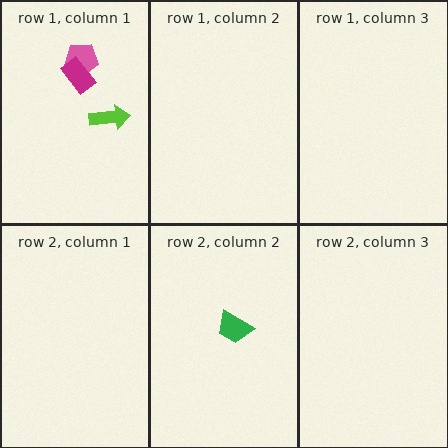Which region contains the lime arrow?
The row 1, column 1 region.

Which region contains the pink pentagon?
The row 1, column 1 region.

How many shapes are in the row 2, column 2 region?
1.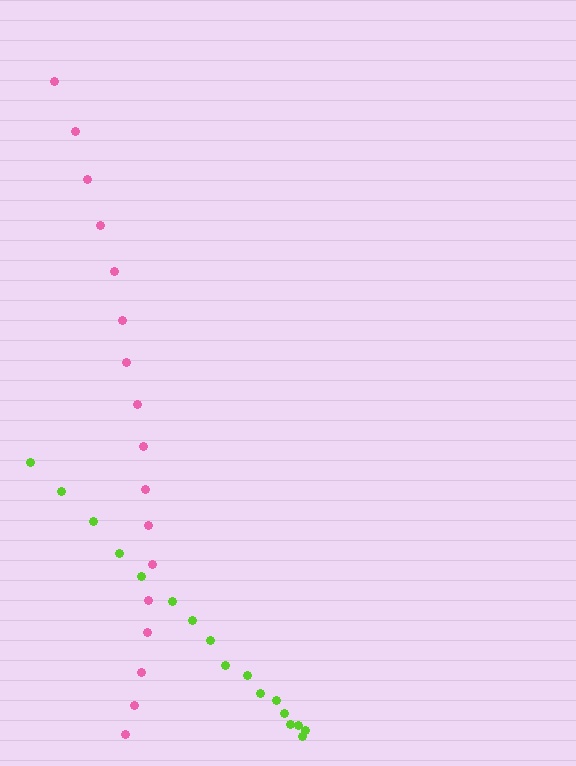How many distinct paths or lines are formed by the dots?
There are 2 distinct paths.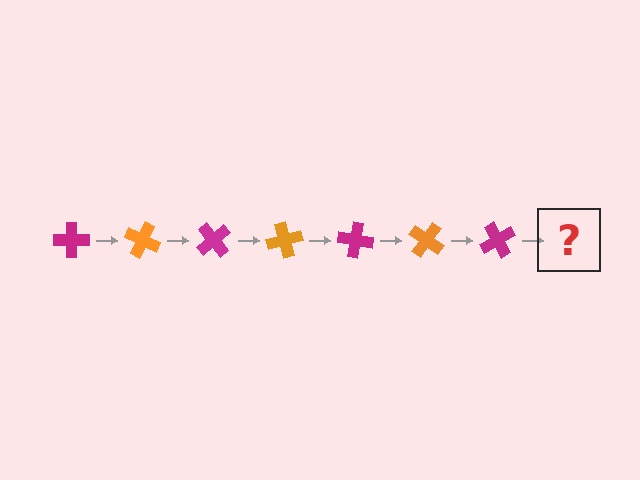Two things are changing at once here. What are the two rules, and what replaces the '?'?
The two rules are that it rotates 25 degrees each step and the color cycles through magenta and orange. The '?' should be an orange cross, rotated 175 degrees from the start.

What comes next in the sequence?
The next element should be an orange cross, rotated 175 degrees from the start.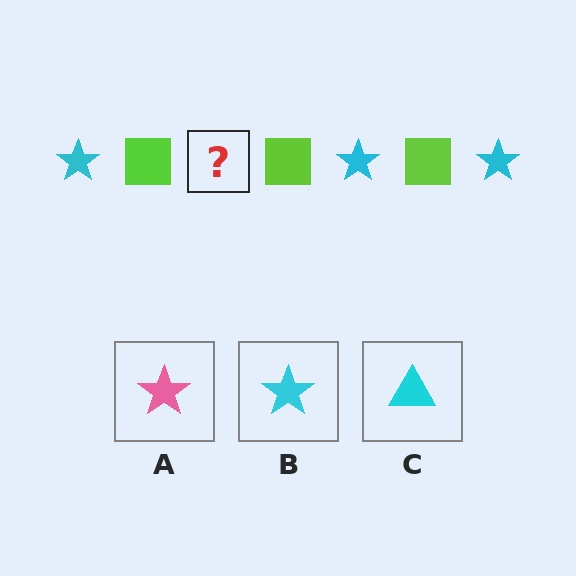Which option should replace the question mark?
Option B.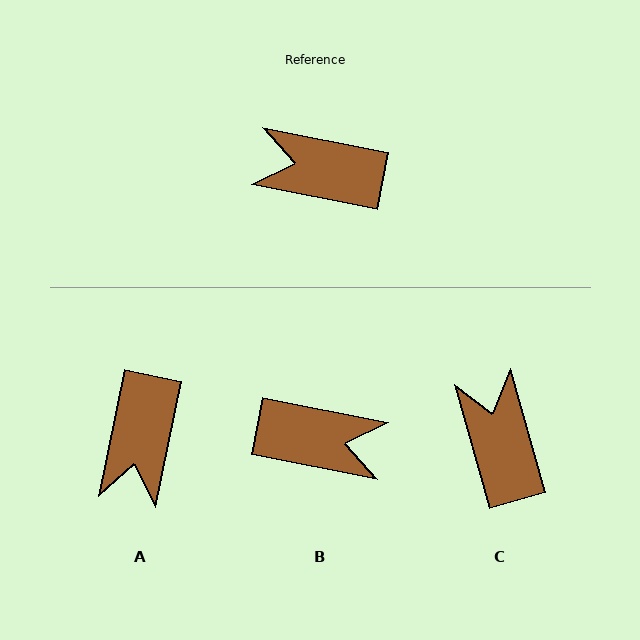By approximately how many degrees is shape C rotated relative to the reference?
Approximately 63 degrees clockwise.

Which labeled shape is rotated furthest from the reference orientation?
B, about 180 degrees away.